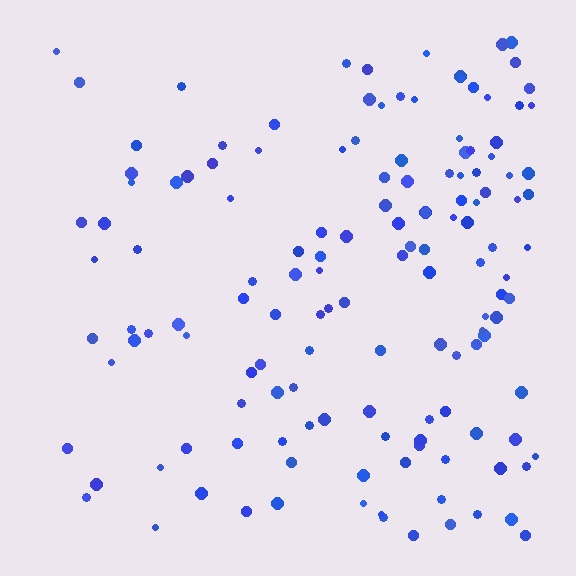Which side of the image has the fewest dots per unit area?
The left.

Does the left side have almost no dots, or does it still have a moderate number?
Still a moderate number, just noticeably fewer than the right.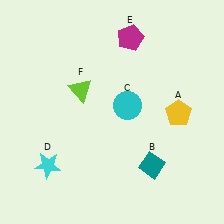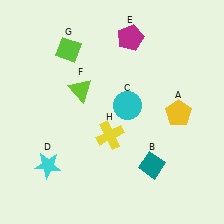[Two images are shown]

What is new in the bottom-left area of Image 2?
A yellow cross (H) was added in the bottom-left area of Image 2.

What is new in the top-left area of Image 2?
A lime diamond (G) was added in the top-left area of Image 2.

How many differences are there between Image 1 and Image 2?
There are 2 differences between the two images.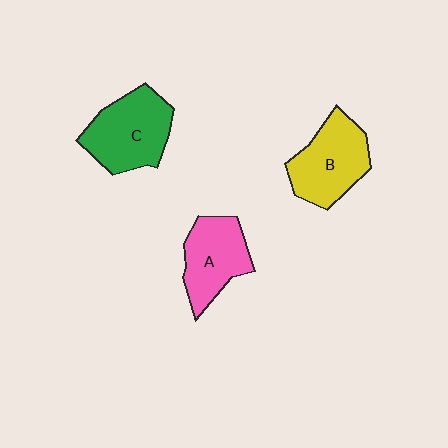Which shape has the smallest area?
Shape A (pink).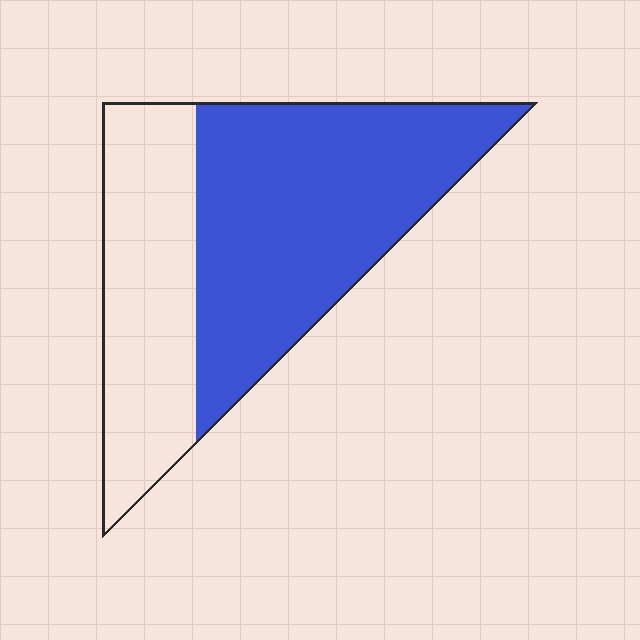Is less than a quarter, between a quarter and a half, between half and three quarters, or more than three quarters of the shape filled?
Between half and three quarters.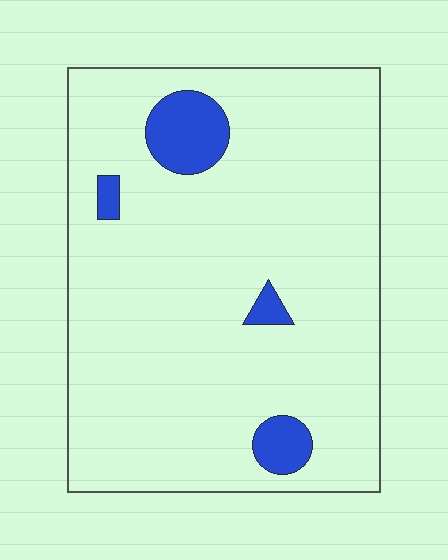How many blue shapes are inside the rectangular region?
4.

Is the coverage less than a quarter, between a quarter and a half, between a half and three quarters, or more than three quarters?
Less than a quarter.